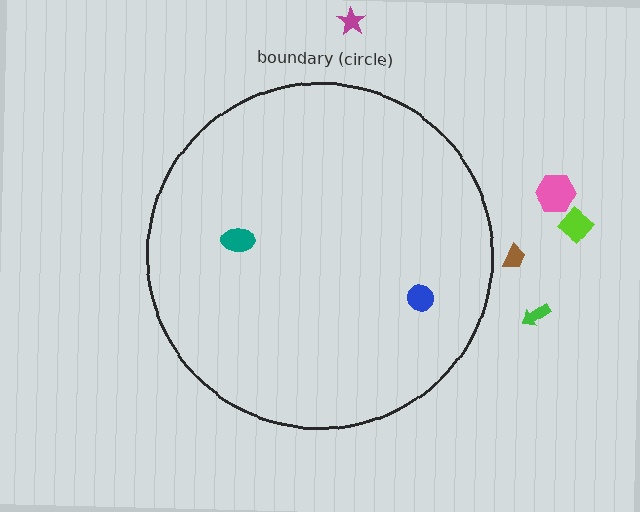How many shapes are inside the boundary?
2 inside, 5 outside.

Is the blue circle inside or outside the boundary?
Inside.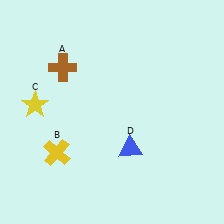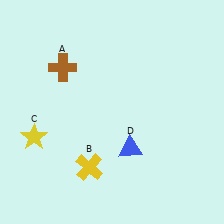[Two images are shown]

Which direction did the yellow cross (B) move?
The yellow cross (B) moved right.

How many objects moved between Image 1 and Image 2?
2 objects moved between the two images.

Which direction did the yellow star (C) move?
The yellow star (C) moved down.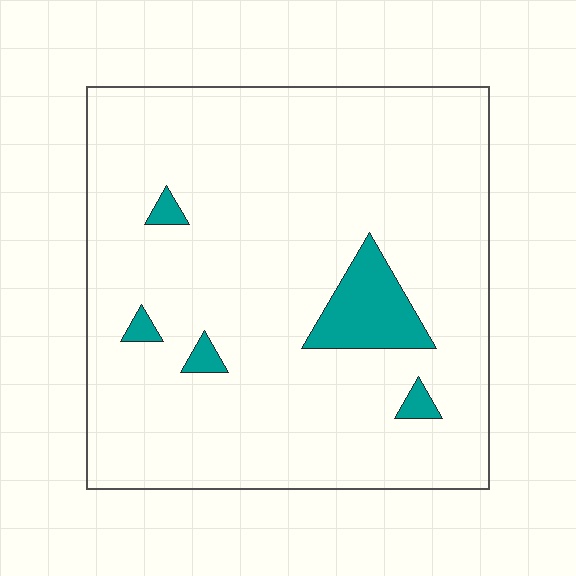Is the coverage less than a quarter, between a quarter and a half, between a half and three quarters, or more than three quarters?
Less than a quarter.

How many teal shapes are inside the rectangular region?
5.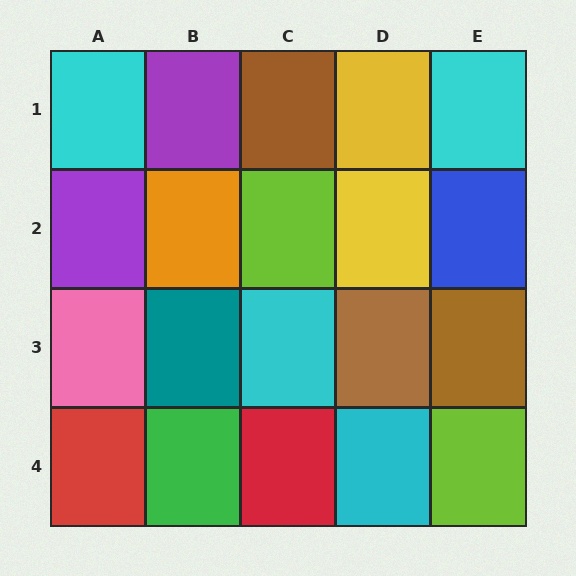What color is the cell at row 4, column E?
Lime.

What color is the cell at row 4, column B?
Green.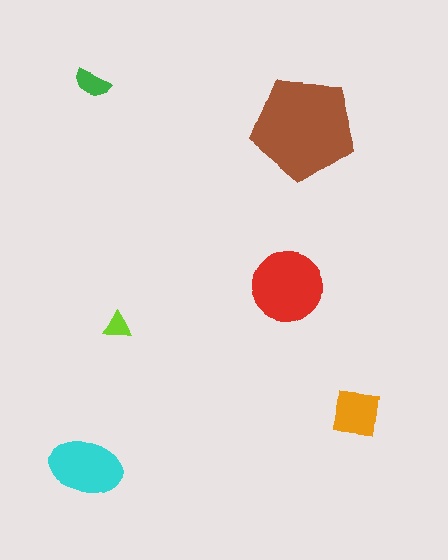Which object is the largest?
The brown pentagon.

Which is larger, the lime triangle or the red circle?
The red circle.